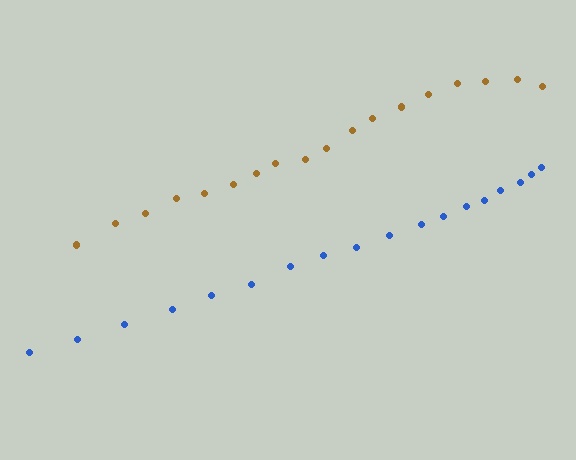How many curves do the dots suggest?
There are 2 distinct paths.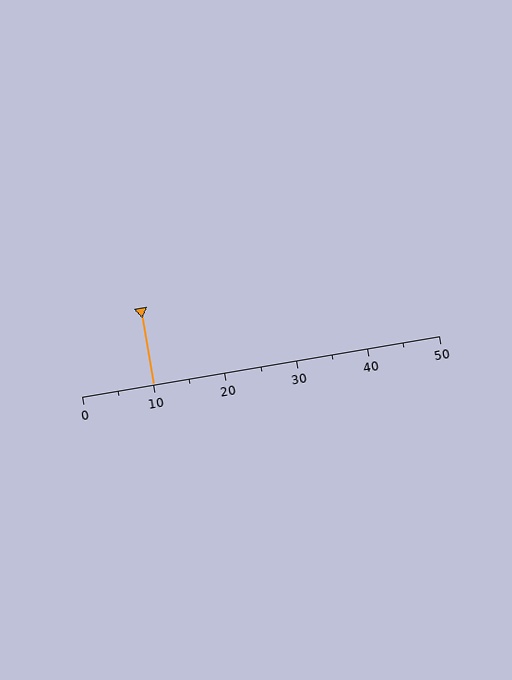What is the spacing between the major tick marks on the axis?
The major ticks are spaced 10 apart.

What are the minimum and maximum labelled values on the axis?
The axis runs from 0 to 50.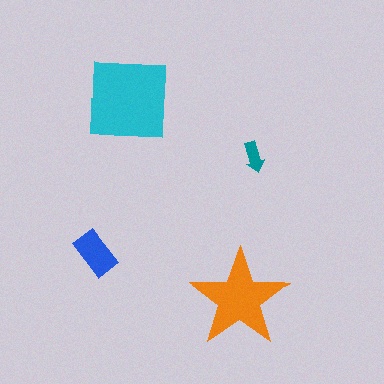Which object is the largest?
The cyan square.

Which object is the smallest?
The teal arrow.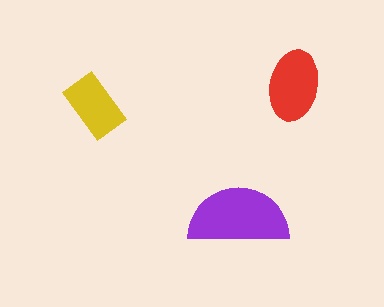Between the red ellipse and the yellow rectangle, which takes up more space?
The red ellipse.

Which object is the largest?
The purple semicircle.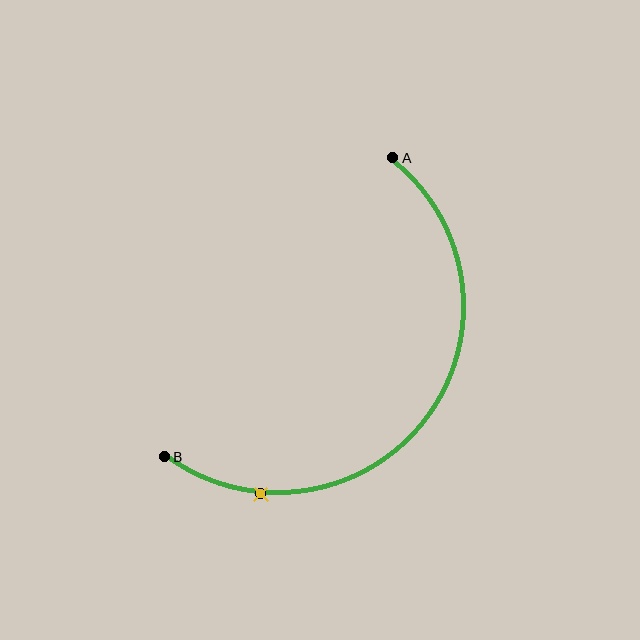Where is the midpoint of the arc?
The arc midpoint is the point on the curve farthest from the straight line joining A and B. It sits below and to the right of that line.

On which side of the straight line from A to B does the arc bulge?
The arc bulges below and to the right of the straight line connecting A and B.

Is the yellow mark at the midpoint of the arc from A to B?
No. The yellow mark lies on the arc but is closer to endpoint B. The arc midpoint would be at the point on the curve equidistant along the arc from both A and B.